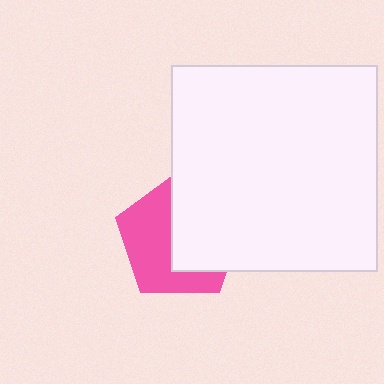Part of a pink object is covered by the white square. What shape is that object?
It is a pentagon.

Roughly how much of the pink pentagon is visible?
About half of it is visible (roughly 51%).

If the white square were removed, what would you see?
You would see the complete pink pentagon.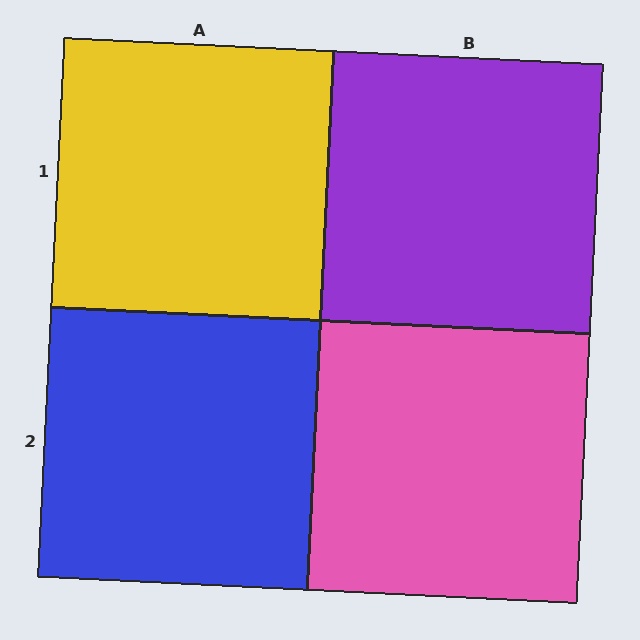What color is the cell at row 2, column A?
Blue.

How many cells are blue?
1 cell is blue.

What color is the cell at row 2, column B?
Pink.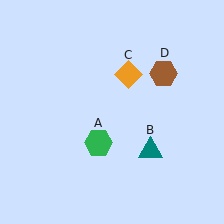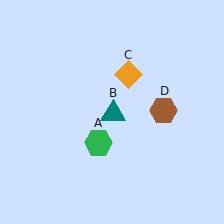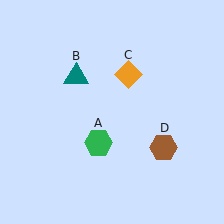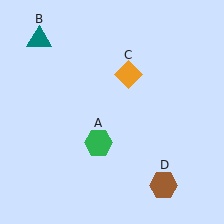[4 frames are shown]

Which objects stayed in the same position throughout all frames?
Green hexagon (object A) and orange diamond (object C) remained stationary.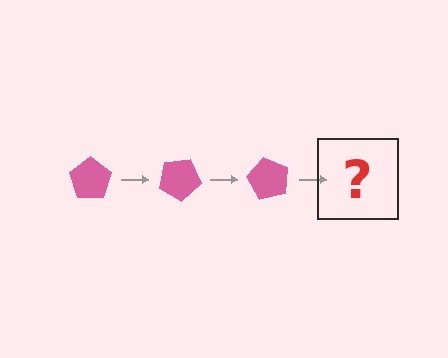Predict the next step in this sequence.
The next step is a pink pentagon rotated 90 degrees.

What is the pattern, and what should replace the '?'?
The pattern is that the pentagon rotates 30 degrees each step. The '?' should be a pink pentagon rotated 90 degrees.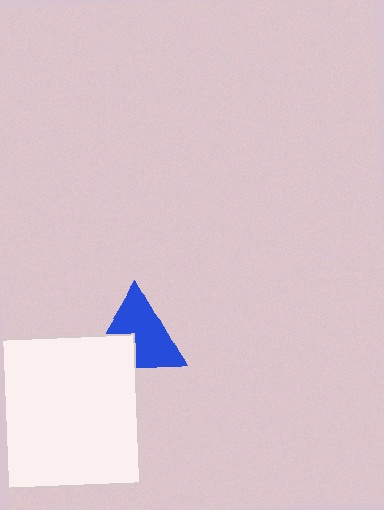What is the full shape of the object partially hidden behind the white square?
The partially hidden object is a blue triangle.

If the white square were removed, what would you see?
You would see the complete blue triangle.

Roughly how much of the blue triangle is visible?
Most of it is visible (roughly 70%).